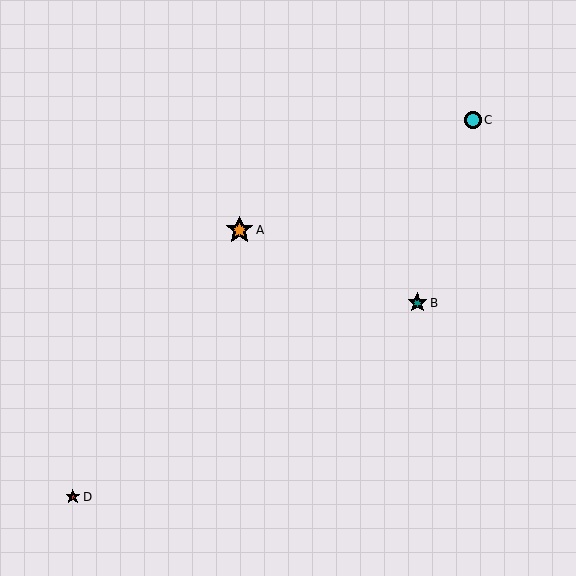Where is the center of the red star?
The center of the red star is at (73, 497).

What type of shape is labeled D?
Shape D is a red star.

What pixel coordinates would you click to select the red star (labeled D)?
Click at (73, 497) to select the red star D.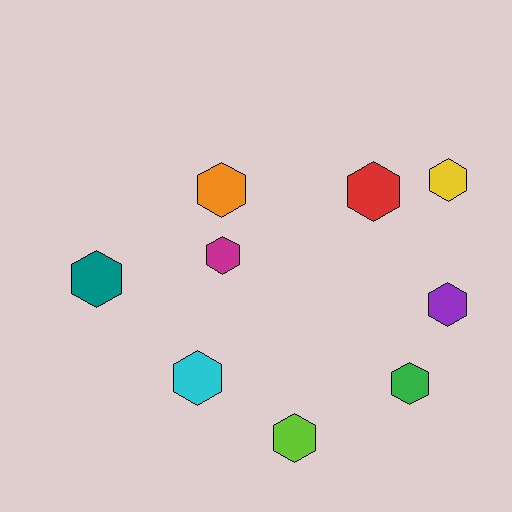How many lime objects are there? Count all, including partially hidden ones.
There is 1 lime object.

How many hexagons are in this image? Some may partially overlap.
There are 9 hexagons.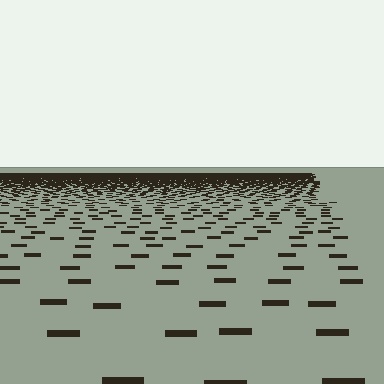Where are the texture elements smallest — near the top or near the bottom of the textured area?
Near the top.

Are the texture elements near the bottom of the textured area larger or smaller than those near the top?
Larger. Near the bottom, elements are closer to the viewer and appear at a bigger on-screen size.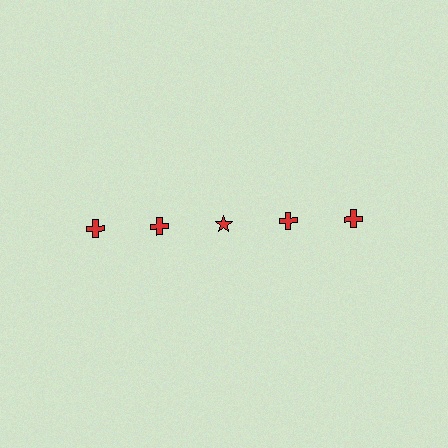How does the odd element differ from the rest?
It has a different shape: star instead of cross.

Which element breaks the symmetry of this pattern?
The red star in the top row, center column breaks the symmetry. All other shapes are red crosses.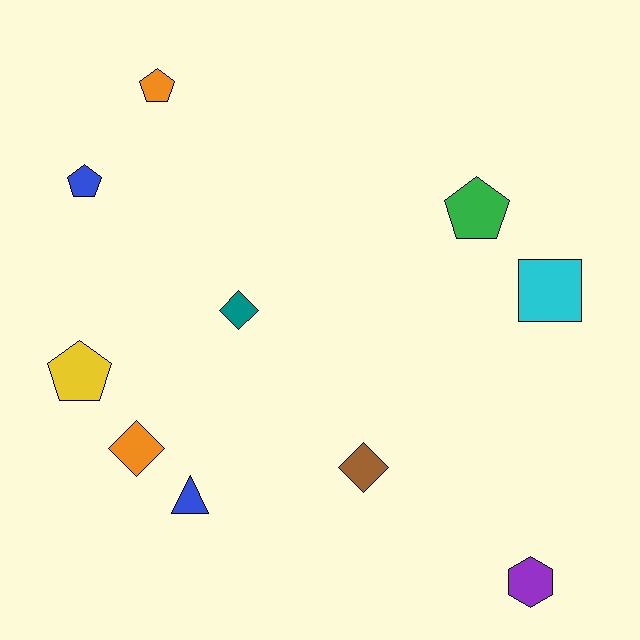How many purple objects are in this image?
There is 1 purple object.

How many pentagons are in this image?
There are 4 pentagons.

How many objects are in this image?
There are 10 objects.